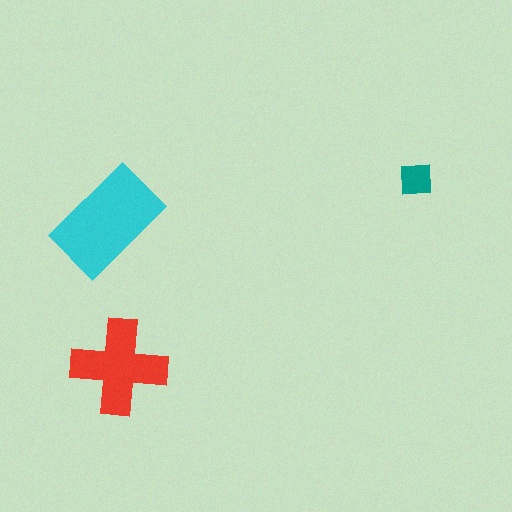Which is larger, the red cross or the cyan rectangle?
The cyan rectangle.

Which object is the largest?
The cyan rectangle.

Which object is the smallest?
The teal square.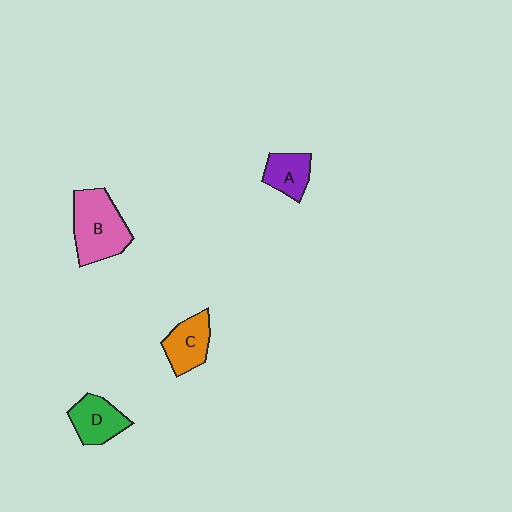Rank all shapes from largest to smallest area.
From largest to smallest: B (pink), C (orange), D (green), A (purple).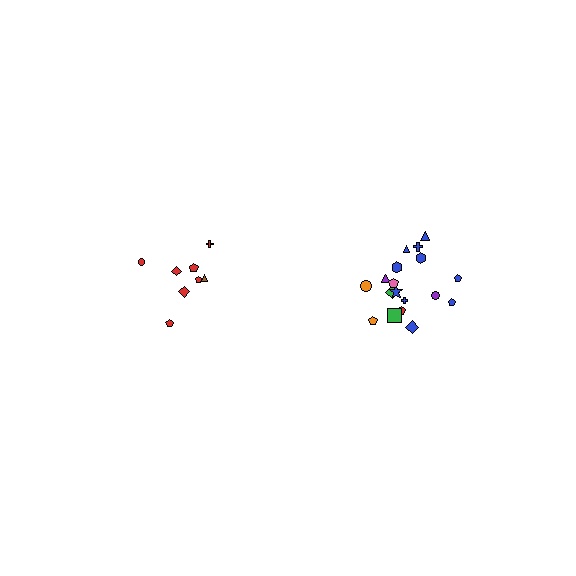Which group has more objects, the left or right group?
The right group.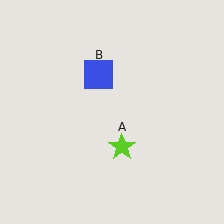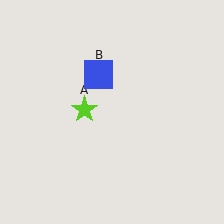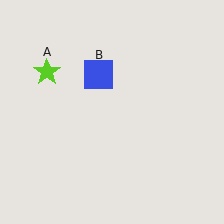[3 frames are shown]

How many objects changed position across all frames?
1 object changed position: lime star (object A).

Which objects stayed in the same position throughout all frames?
Blue square (object B) remained stationary.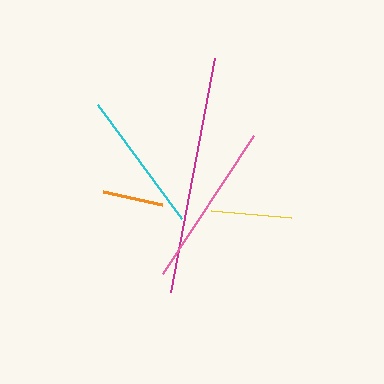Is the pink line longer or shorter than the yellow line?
The pink line is longer than the yellow line.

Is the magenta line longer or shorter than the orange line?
The magenta line is longer than the orange line.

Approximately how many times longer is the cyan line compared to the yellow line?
The cyan line is approximately 1.8 times the length of the yellow line.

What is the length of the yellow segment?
The yellow segment is approximately 80 pixels long.